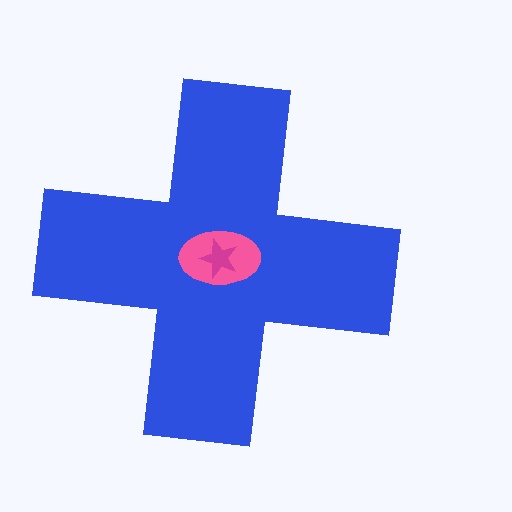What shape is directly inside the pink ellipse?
The magenta star.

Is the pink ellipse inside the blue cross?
Yes.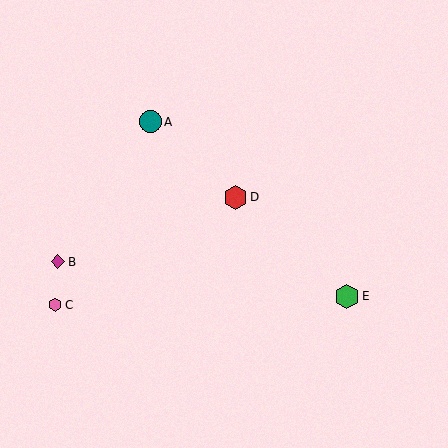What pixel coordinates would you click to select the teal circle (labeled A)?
Click at (151, 122) to select the teal circle A.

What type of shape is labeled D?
Shape D is a red hexagon.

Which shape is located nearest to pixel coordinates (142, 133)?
The teal circle (labeled A) at (151, 122) is nearest to that location.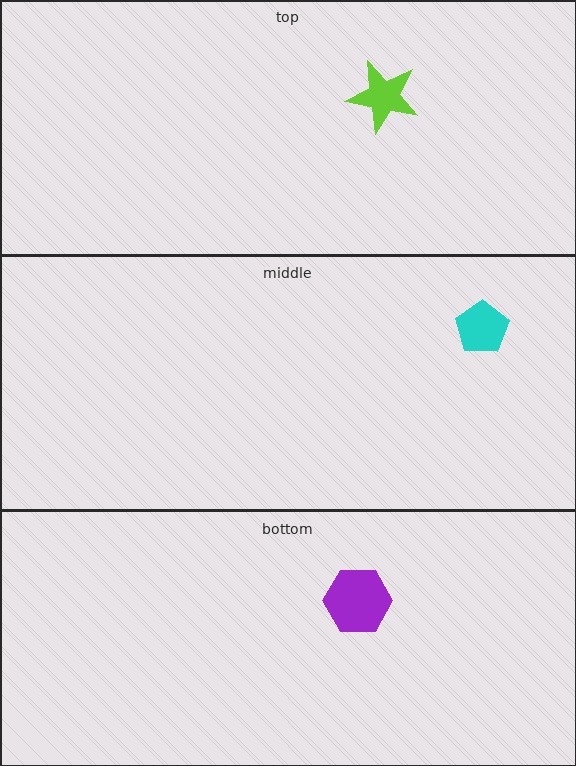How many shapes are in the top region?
1.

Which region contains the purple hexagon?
The bottom region.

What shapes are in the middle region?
The cyan pentagon.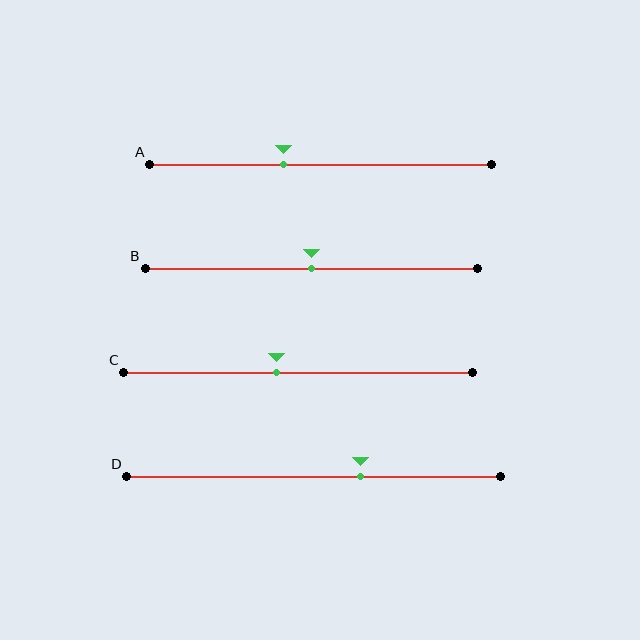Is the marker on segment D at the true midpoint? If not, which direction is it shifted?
No, the marker on segment D is shifted to the right by about 13% of the segment length.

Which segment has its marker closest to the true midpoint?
Segment B has its marker closest to the true midpoint.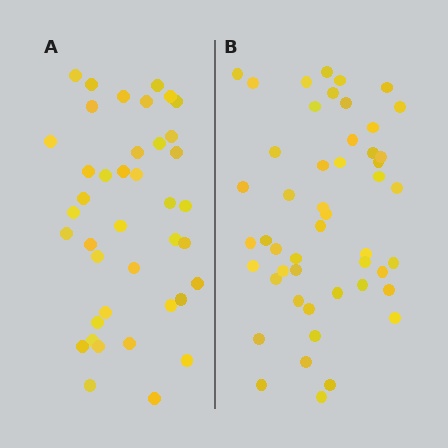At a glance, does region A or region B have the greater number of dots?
Region B (the right region) has more dots.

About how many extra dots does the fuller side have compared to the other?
Region B has roughly 8 or so more dots than region A.